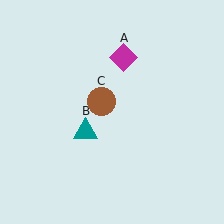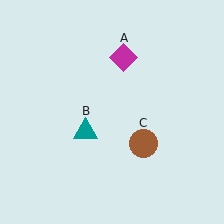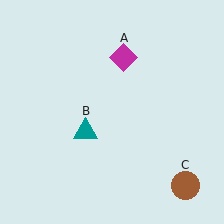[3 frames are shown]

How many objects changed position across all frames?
1 object changed position: brown circle (object C).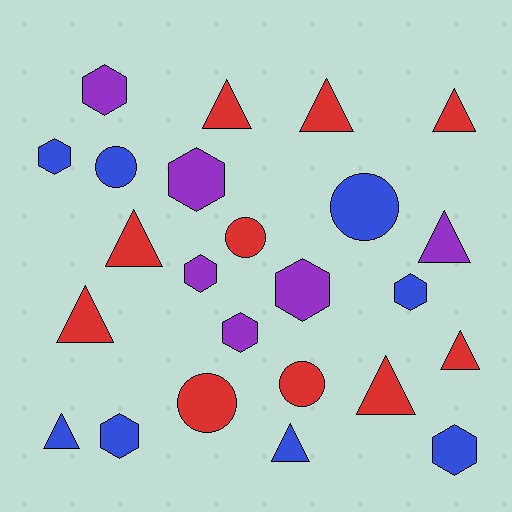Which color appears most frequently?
Red, with 10 objects.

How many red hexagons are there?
There are no red hexagons.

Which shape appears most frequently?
Triangle, with 10 objects.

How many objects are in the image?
There are 24 objects.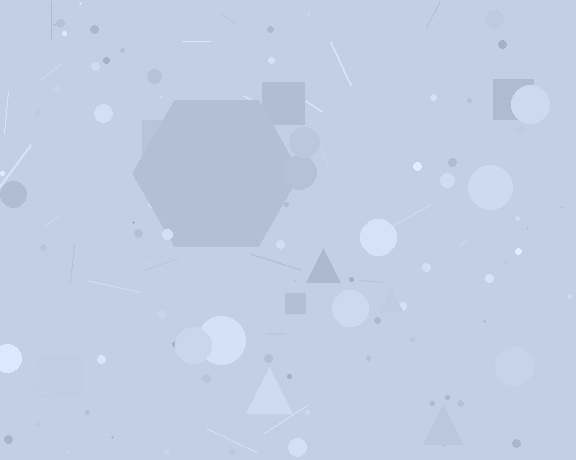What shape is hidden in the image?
A hexagon is hidden in the image.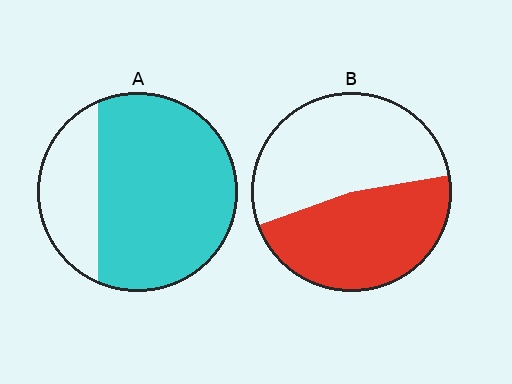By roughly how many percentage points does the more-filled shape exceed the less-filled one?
By roughly 25 percentage points (A over B).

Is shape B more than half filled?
Roughly half.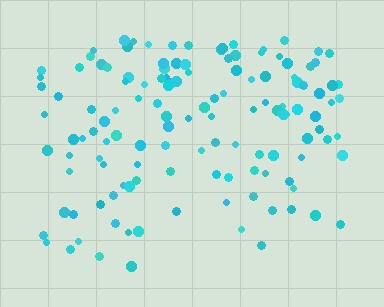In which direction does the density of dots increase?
From bottom to top, with the top side densest.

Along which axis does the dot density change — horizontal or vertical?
Vertical.